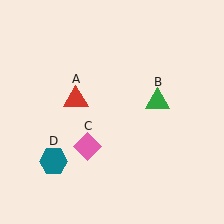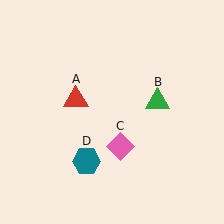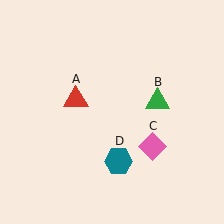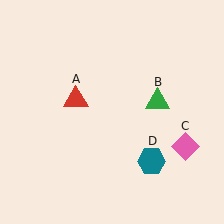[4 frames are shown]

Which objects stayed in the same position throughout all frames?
Red triangle (object A) and green triangle (object B) remained stationary.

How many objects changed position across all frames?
2 objects changed position: pink diamond (object C), teal hexagon (object D).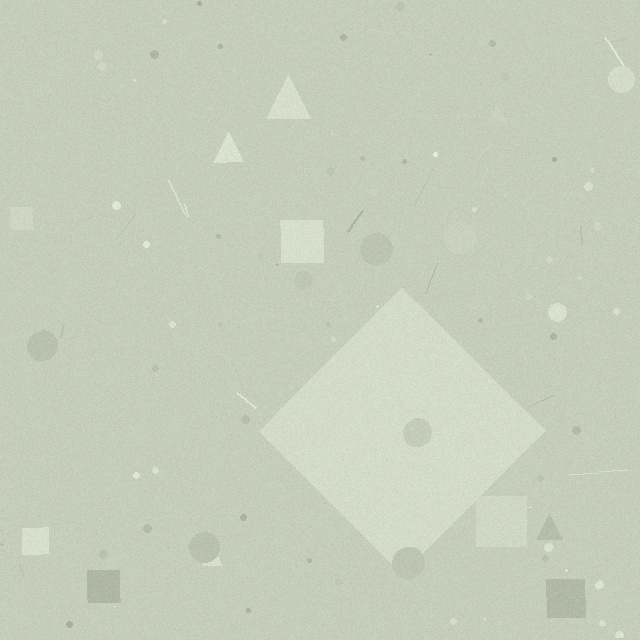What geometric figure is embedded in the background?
A diamond is embedded in the background.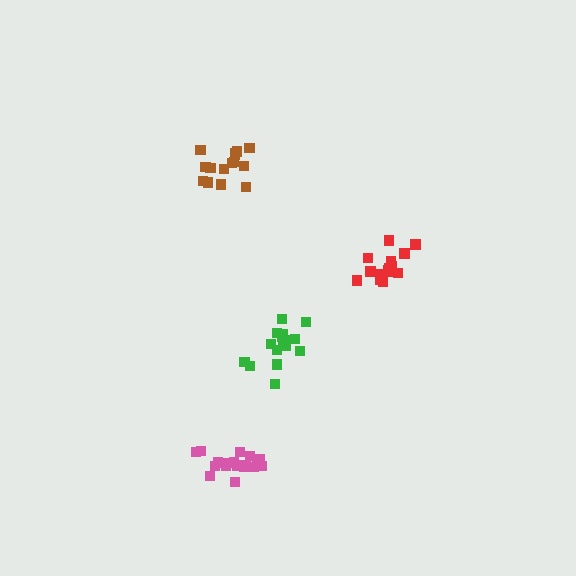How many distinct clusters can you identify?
There are 4 distinct clusters.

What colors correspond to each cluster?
The clusters are colored: brown, red, green, pink.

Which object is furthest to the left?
The brown cluster is leftmost.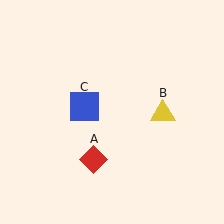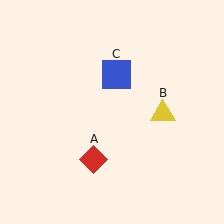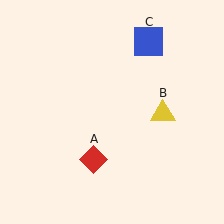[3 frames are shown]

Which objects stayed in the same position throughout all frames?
Red diamond (object A) and yellow triangle (object B) remained stationary.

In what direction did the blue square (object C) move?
The blue square (object C) moved up and to the right.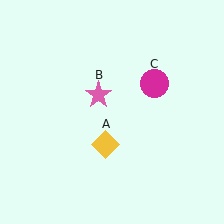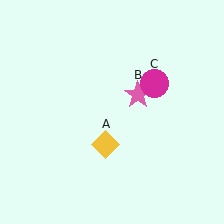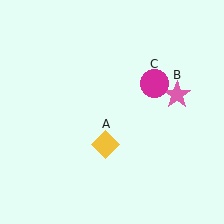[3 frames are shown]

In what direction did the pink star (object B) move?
The pink star (object B) moved right.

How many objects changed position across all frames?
1 object changed position: pink star (object B).